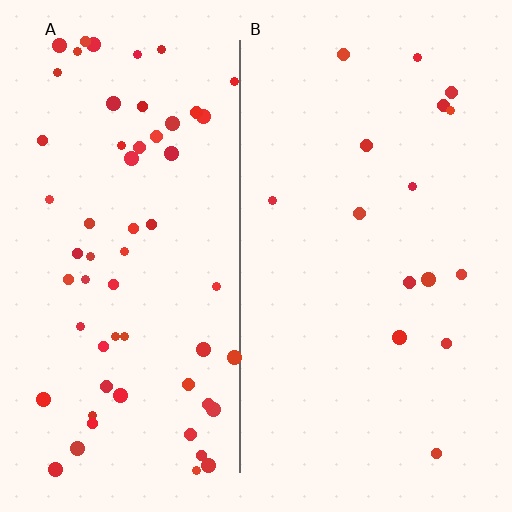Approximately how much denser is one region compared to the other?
Approximately 3.9× — region A over region B.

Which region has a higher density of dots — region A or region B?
A (the left).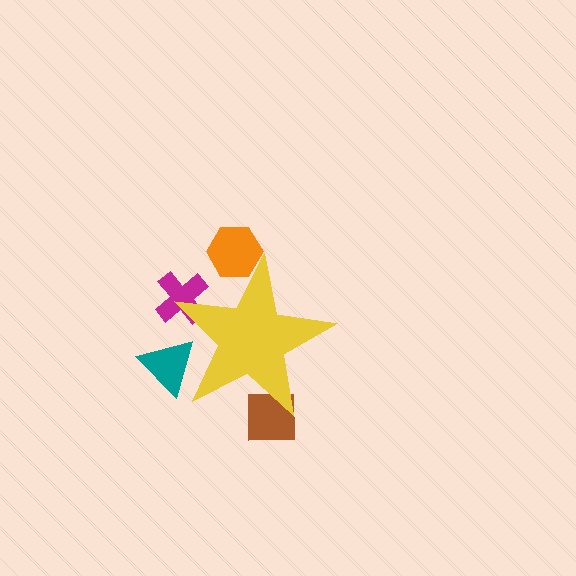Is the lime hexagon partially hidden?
Yes, the lime hexagon is partially hidden behind the yellow star.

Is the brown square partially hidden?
Yes, the brown square is partially hidden behind the yellow star.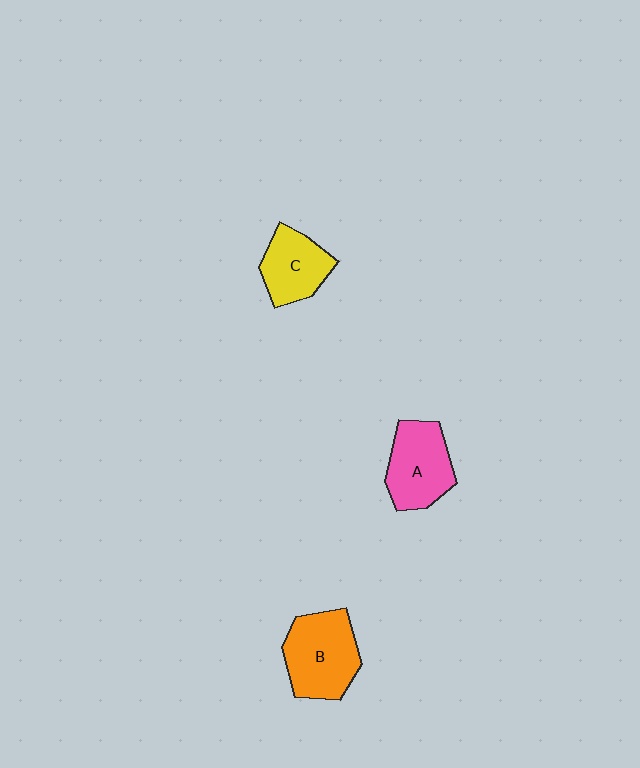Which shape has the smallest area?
Shape C (yellow).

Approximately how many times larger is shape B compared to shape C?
Approximately 1.4 times.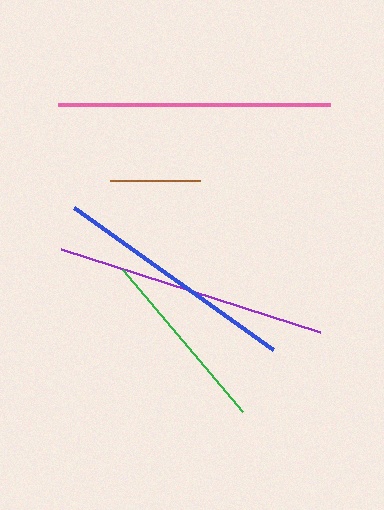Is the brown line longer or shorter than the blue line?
The blue line is longer than the brown line.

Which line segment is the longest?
The pink line is the longest at approximately 272 pixels.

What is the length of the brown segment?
The brown segment is approximately 91 pixels long.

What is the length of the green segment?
The green segment is approximately 186 pixels long.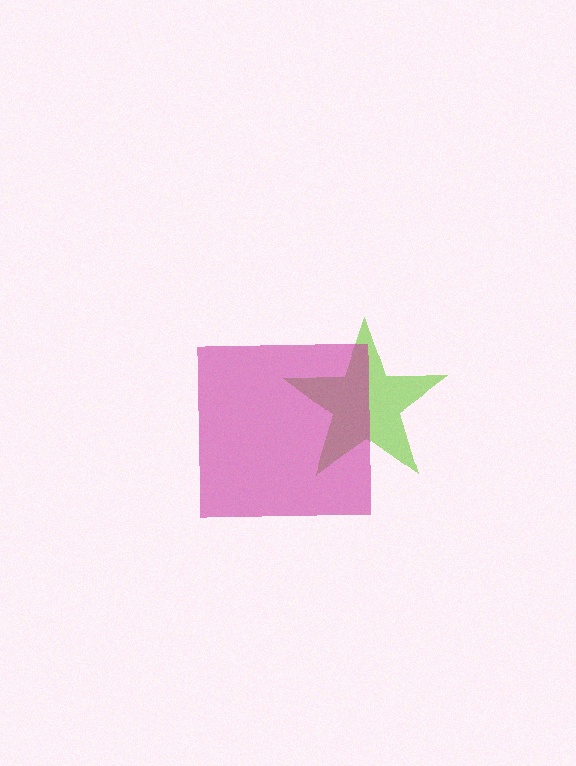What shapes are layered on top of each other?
The layered shapes are: a lime star, a magenta square.